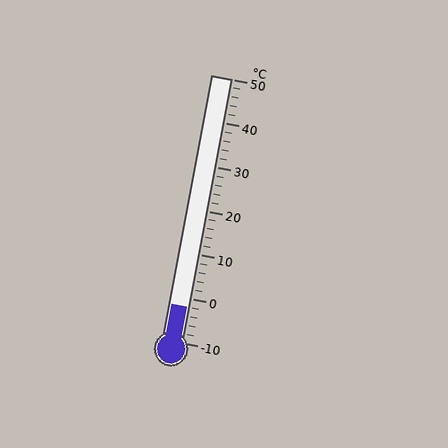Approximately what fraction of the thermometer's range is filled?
The thermometer is filled to approximately 15% of its range.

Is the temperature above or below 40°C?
The temperature is below 40°C.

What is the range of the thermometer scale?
The thermometer scale ranges from -10°C to 50°C.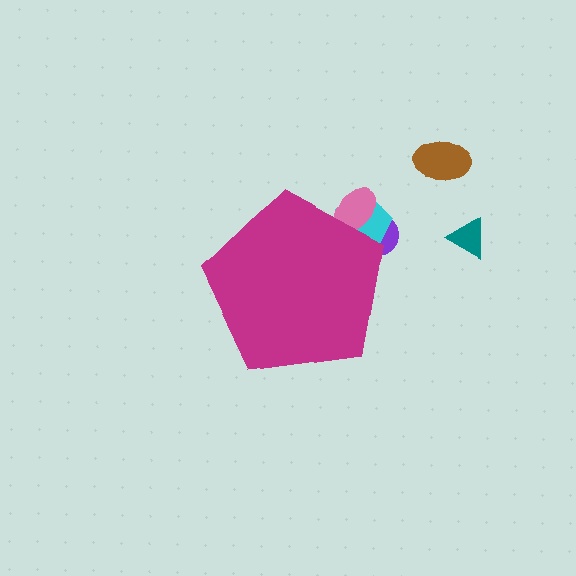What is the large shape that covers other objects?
A magenta pentagon.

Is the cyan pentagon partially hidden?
Yes, the cyan pentagon is partially hidden behind the magenta pentagon.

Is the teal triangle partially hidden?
No, the teal triangle is fully visible.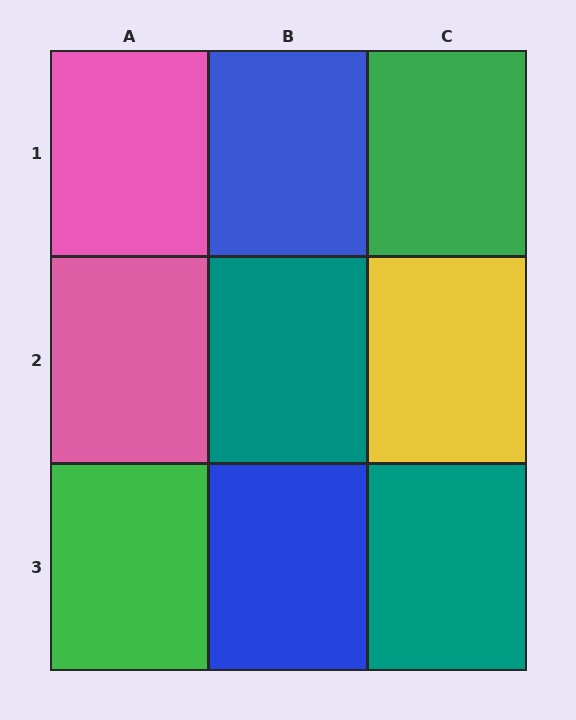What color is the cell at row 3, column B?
Blue.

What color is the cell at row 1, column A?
Pink.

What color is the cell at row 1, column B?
Blue.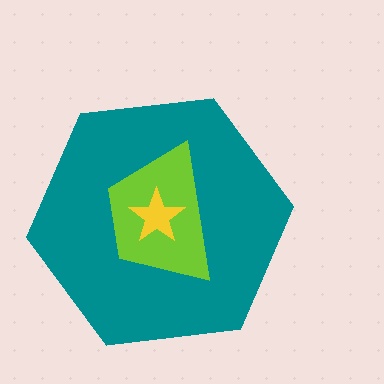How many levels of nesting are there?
3.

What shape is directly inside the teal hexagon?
The lime trapezoid.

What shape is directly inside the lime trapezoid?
The yellow star.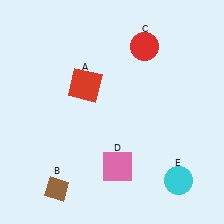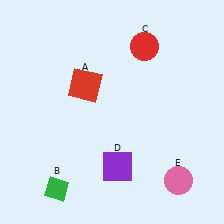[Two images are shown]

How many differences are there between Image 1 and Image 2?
There are 3 differences between the two images.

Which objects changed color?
B changed from brown to green. D changed from pink to purple. E changed from cyan to pink.